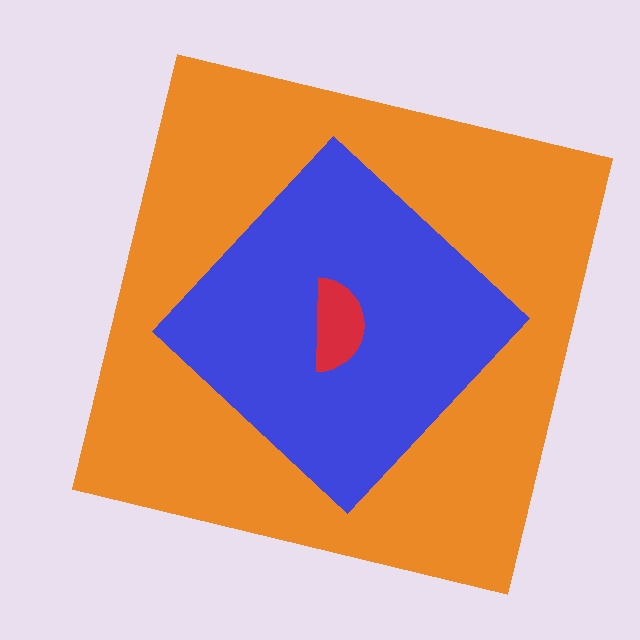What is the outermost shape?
The orange square.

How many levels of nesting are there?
3.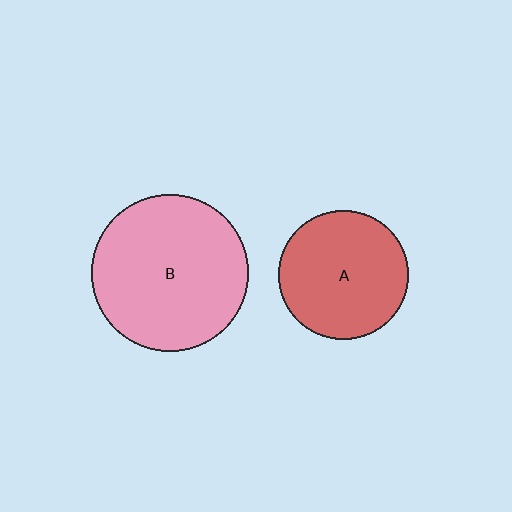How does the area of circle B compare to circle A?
Approximately 1.5 times.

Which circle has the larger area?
Circle B (pink).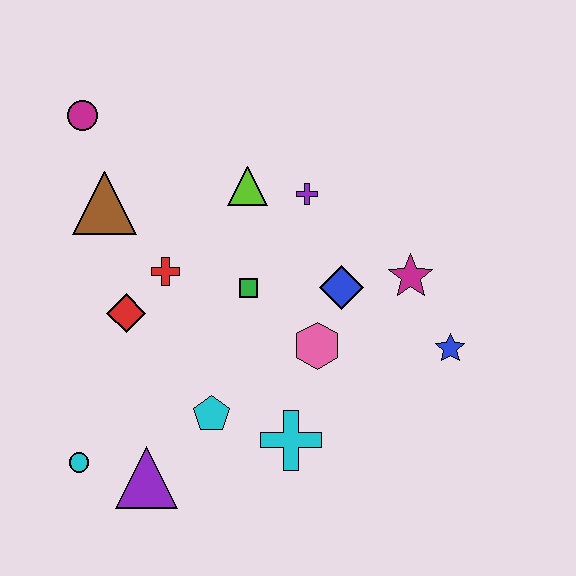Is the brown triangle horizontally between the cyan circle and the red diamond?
Yes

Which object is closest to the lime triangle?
The purple cross is closest to the lime triangle.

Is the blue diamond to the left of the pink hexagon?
No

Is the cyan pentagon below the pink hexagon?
Yes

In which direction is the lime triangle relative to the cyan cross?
The lime triangle is above the cyan cross.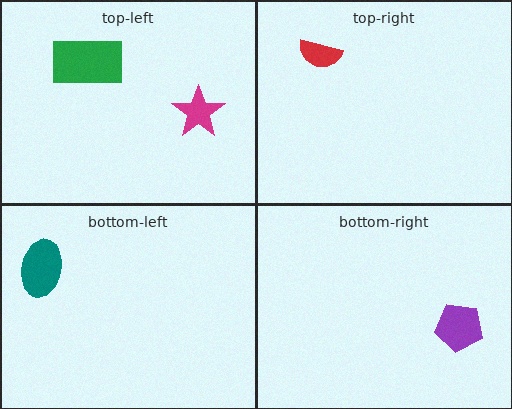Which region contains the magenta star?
The top-left region.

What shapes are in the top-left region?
The magenta star, the green rectangle.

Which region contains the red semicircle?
The top-right region.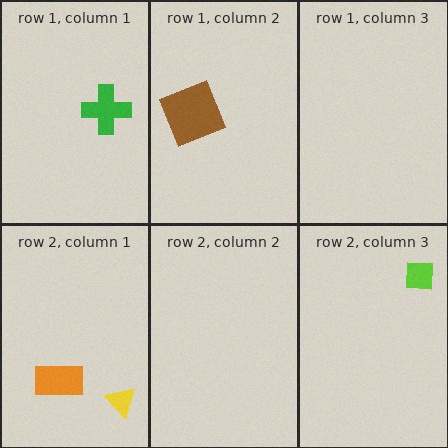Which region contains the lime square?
The row 2, column 3 region.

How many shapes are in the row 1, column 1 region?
1.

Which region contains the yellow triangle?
The row 2, column 1 region.